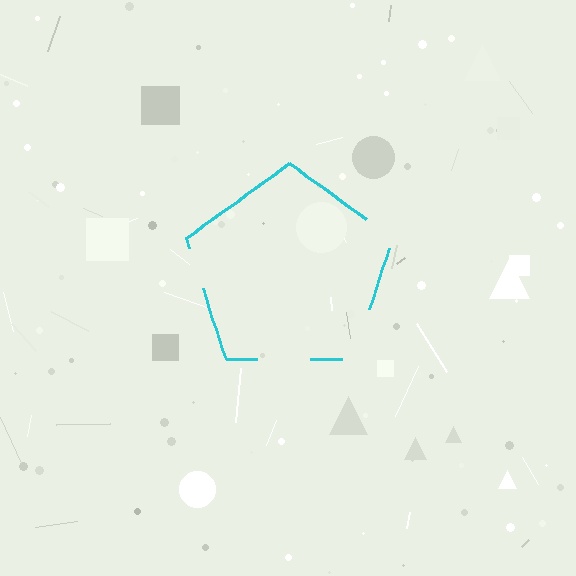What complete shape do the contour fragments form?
The contour fragments form a pentagon.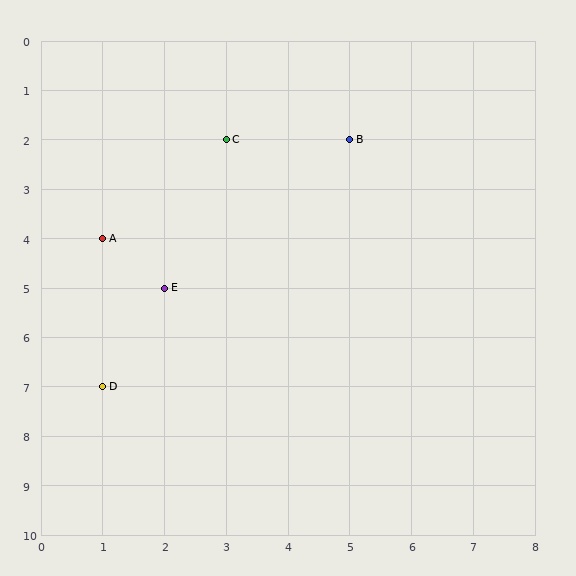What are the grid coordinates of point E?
Point E is at grid coordinates (2, 5).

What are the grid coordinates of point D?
Point D is at grid coordinates (1, 7).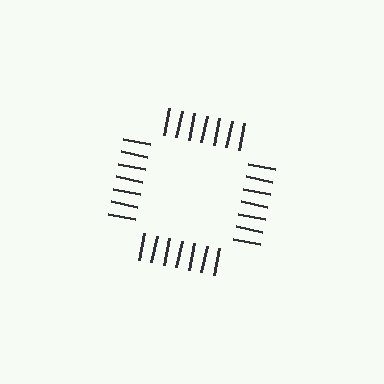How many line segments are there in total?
28 — 7 along each of the 4 edges.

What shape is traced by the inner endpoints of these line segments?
An illusory square — the line segments terminate on its edges but no continuous stroke is drawn.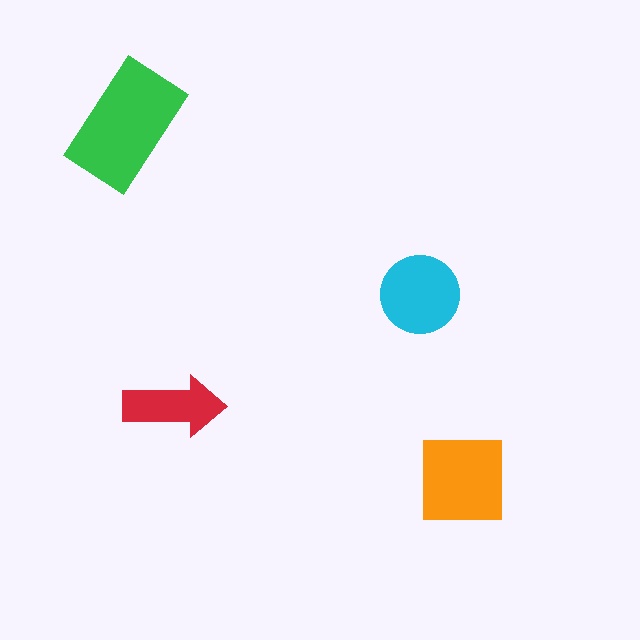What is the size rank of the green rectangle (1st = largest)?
1st.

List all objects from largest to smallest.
The green rectangle, the orange square, the cyan circle, the red arrow.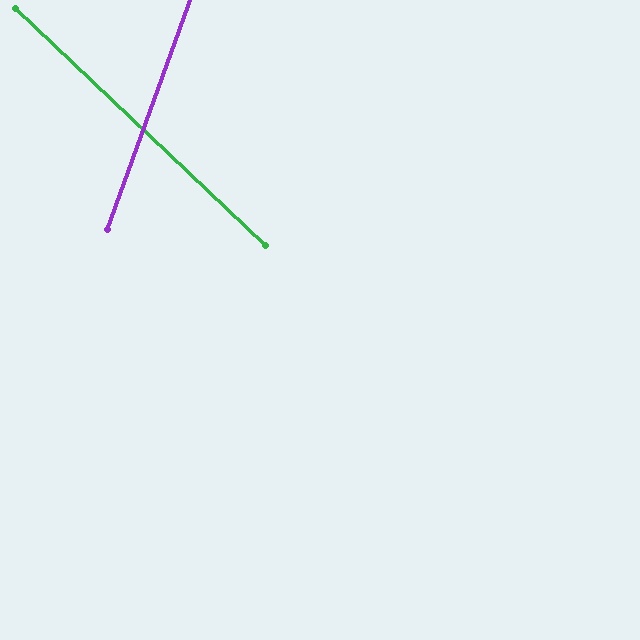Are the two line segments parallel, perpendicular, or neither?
Neither parallel nor perpendicular — they differ by about 66°.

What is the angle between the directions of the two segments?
Approximately 66 degrees.